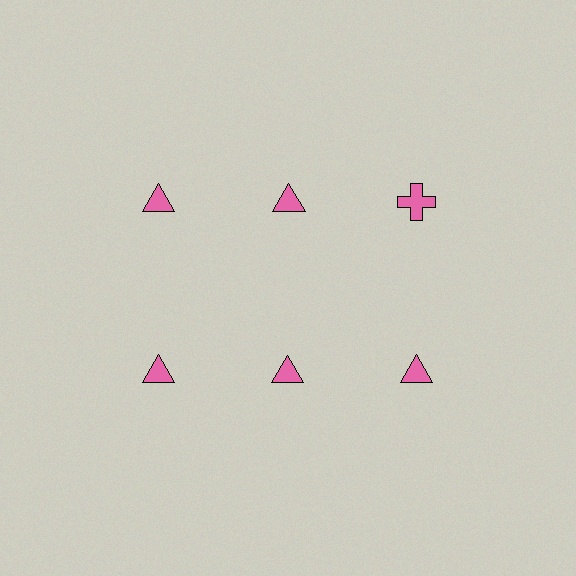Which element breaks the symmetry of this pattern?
The pink cross in the top row, center column breaks the symmetry. All other shapes are pink triangles.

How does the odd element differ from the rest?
It has a different shape: cross instead of triangle.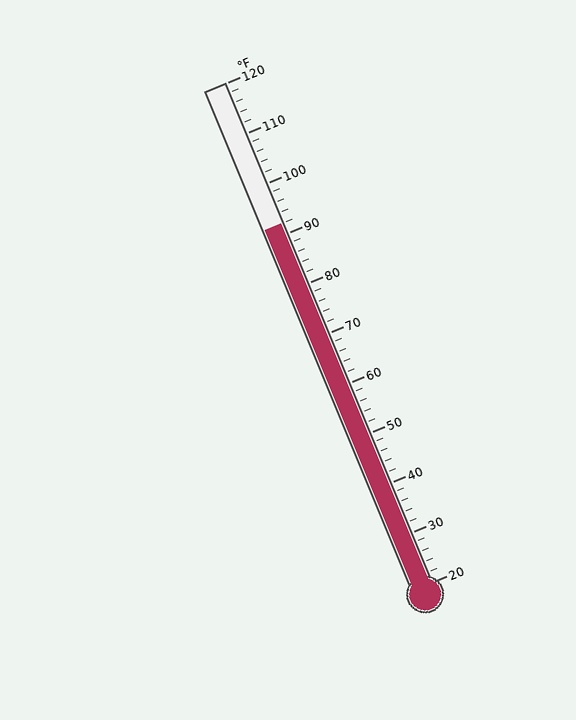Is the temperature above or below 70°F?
The temperature is above 70°F.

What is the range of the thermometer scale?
The thermometer scale ranges from 20°F to 120°F.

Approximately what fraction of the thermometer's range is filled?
The thermometer is filled to approximately 70% of its range.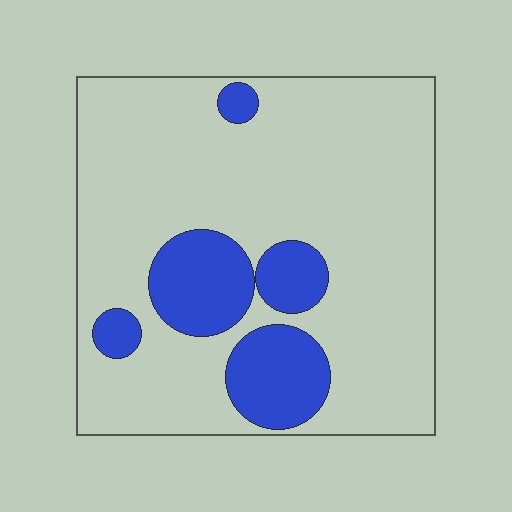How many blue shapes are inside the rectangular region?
5.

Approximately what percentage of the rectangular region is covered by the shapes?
Approximately 20%.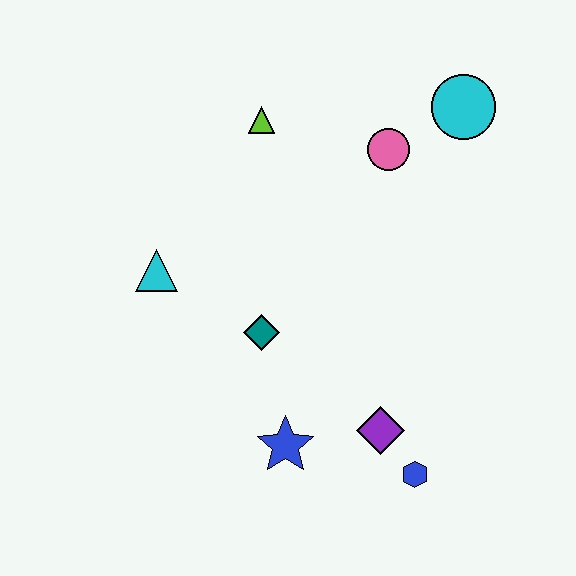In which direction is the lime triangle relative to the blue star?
The lime triangle is above the blue star.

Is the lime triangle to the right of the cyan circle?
No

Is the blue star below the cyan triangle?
Yes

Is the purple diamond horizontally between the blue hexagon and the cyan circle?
No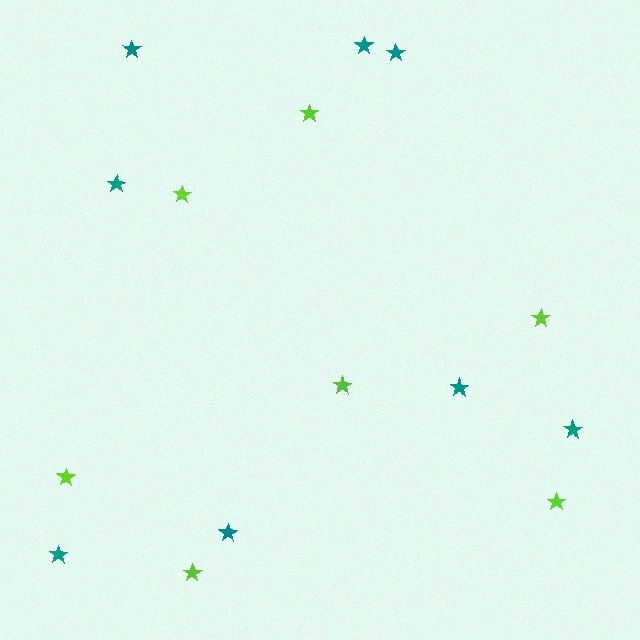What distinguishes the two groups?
There are 2 groups: one group of lime stars (7) and one group of teal stars (8).